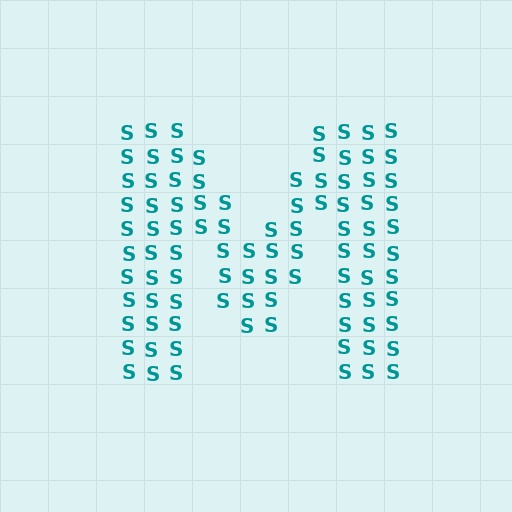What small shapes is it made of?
It is made of small letter S's.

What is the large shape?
The large shape is the letter M.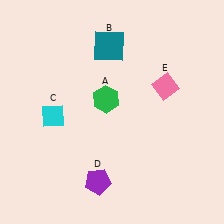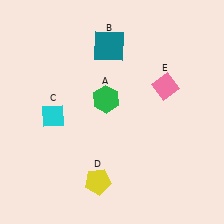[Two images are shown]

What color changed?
The pentagon (D) changed from purple in Image 1 to yellow in Image 2.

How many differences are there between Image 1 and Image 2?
There is 1 difference between the two images.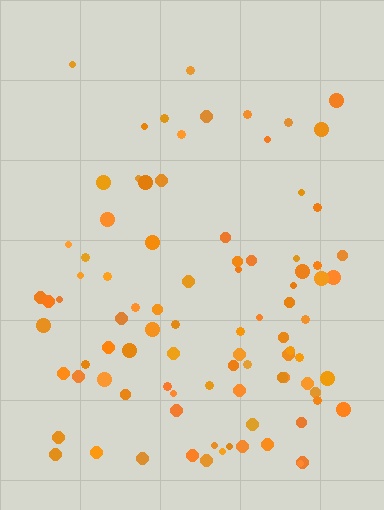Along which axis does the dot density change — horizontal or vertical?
Vertical.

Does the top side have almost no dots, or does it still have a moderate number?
Still a moderate number, just noticeably fewer than the bottom.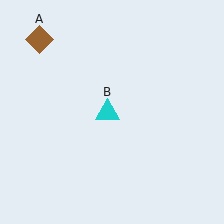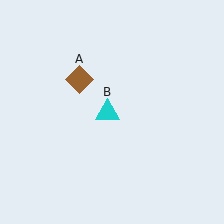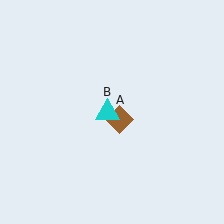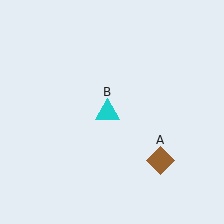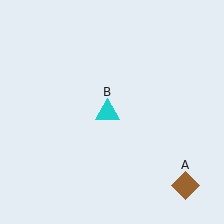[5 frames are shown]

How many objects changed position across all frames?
1 object changed position: brown diamond (object A).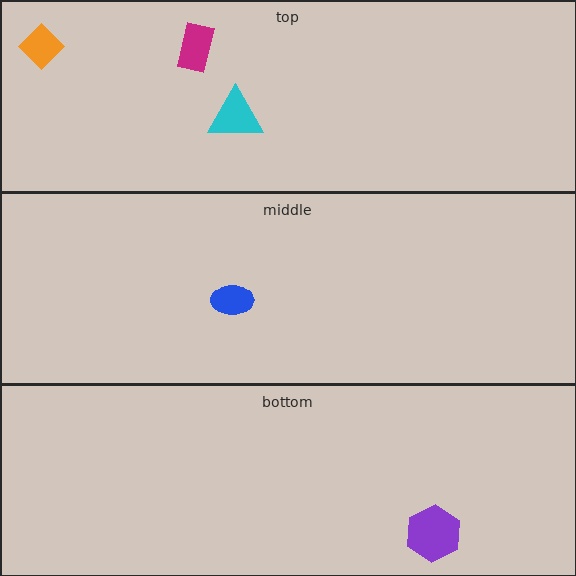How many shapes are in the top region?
3.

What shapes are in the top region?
The orange diamond, the cyan triangle, the magenta rectangle.